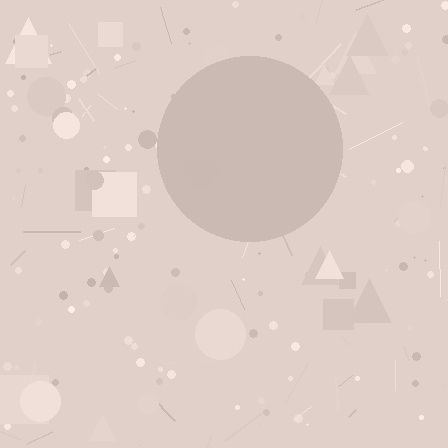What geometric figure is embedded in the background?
A circle is embedded in the background.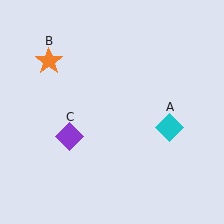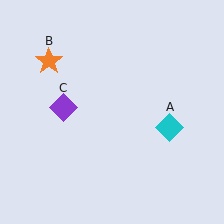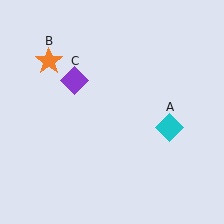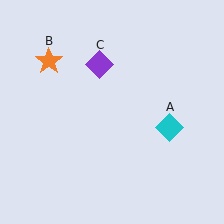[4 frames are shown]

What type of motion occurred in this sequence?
The purple diamond (object C) rotated clockwise around the center of the scene.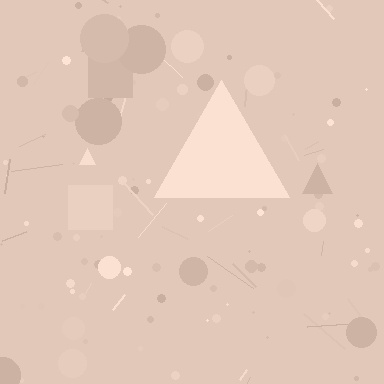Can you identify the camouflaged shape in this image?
The camouflaged shape is a triangle.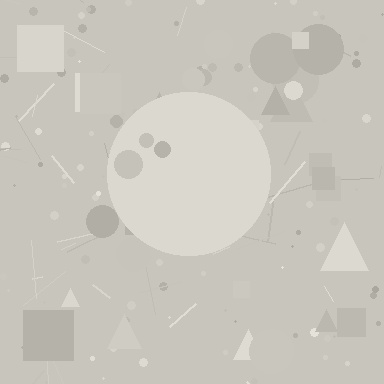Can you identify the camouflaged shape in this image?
The camouflaged shape is a circle.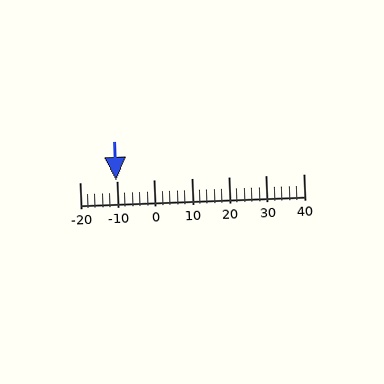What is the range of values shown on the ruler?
The ruler shows values from -20 to 40.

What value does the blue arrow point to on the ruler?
The blue arrow points to approximately -10.